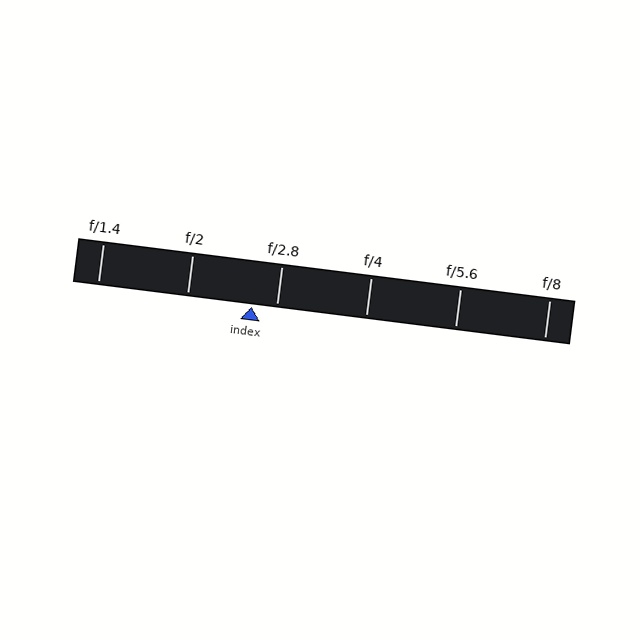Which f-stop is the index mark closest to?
The index mark is closest to f/2.8.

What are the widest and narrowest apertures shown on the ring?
The widest aperture shown is f/1.4 and the narrowest is f/8.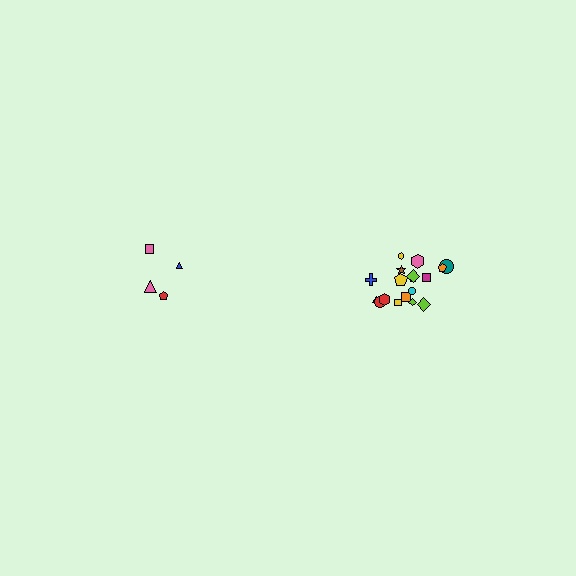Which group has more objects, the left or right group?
The right group.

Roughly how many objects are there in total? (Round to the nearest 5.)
Roughly 20 objects in total.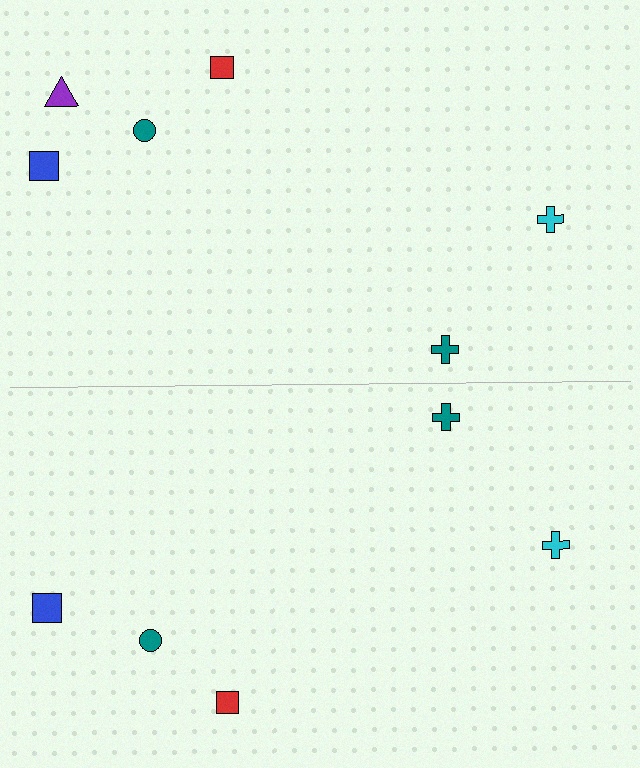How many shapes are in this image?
There are 11 shapes in this image.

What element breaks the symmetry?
A purple triangle is missing from the bottom side.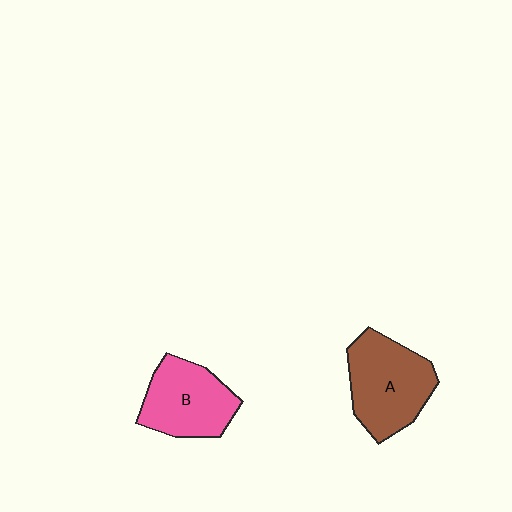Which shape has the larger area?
Shape A (brown).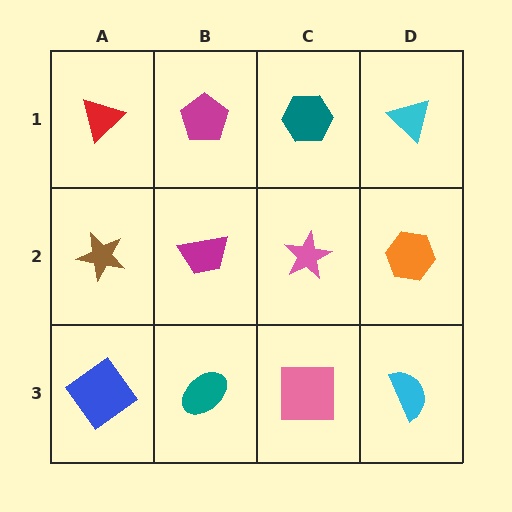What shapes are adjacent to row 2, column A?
A red triangle (row 1, column A), a blue diamond (row 3, column A), a magenta trapezoid (row 2, column B).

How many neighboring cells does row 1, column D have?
2.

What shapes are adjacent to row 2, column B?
A magenta pentagon (row 1, column B), a teal ellipse (row 3, column B), a brown star (row 2, column A), a pink star (row 2, column C).